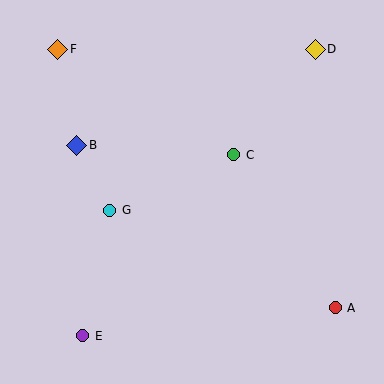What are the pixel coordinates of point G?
Point G is at (110, 210).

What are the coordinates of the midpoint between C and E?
The midpoint between C and E is at (158, 245).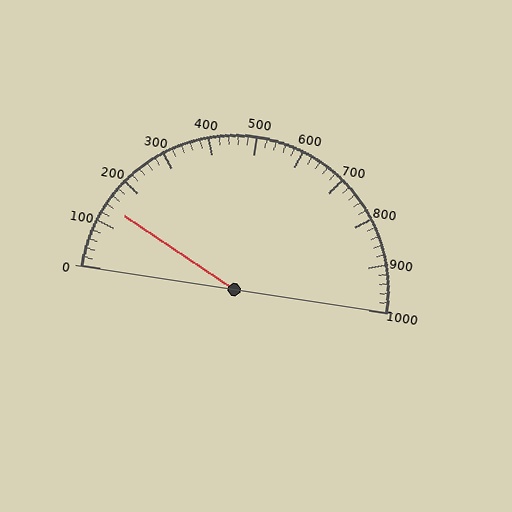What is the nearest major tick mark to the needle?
The nearest major tick mark is 100.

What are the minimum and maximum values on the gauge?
The gauge ranges from 0 to 1000.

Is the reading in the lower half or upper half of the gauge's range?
The reading is in the lower half of the range (0 to 1000).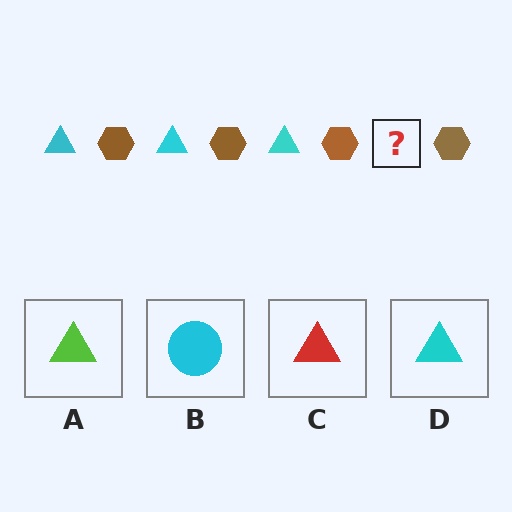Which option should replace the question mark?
Option D.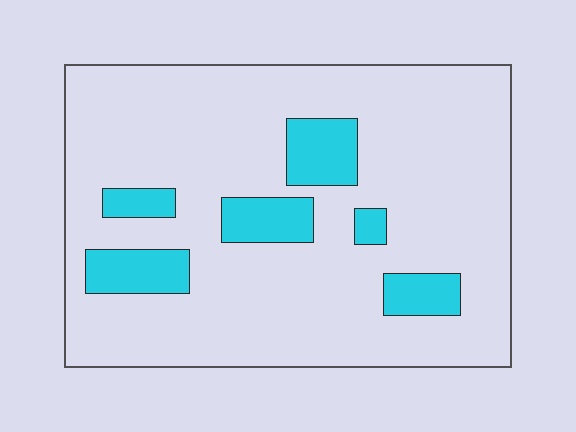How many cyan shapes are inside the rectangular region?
6.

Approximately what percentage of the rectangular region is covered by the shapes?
Approximately 15%.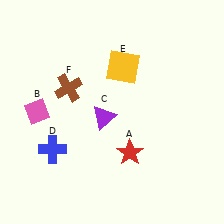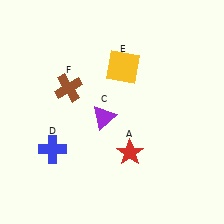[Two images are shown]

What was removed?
The pink diamond (B) was removed in Image 2.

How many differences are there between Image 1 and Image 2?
There is 1 difference between the two images.